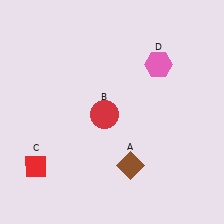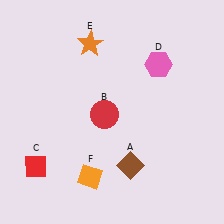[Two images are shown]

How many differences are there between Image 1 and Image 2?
There are 2 differences between the two images.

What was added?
An orange star (E), an orange diamond (F) were added in Image 2.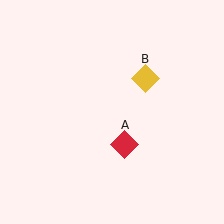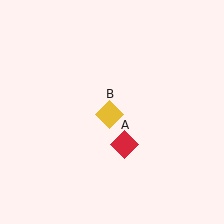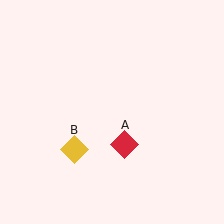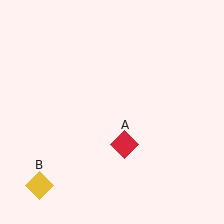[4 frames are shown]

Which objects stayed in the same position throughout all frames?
Red diamond (object A) remained stationary.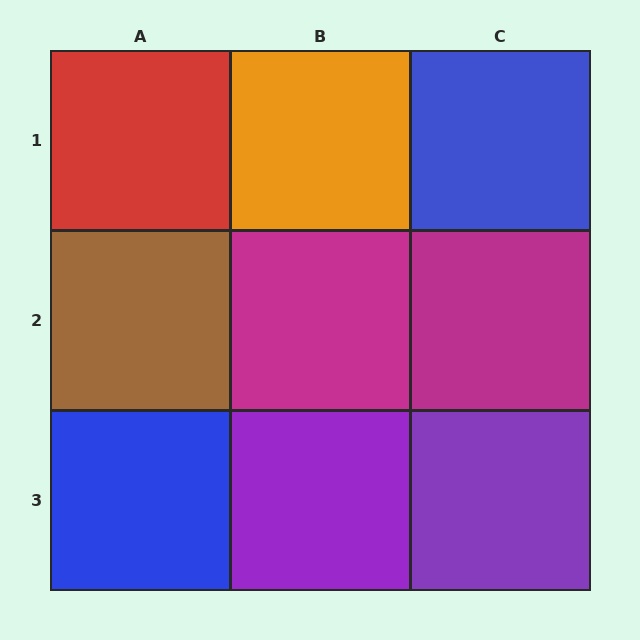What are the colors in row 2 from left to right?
Brown, magenta, magenta.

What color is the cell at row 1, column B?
Orange.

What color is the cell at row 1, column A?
Red.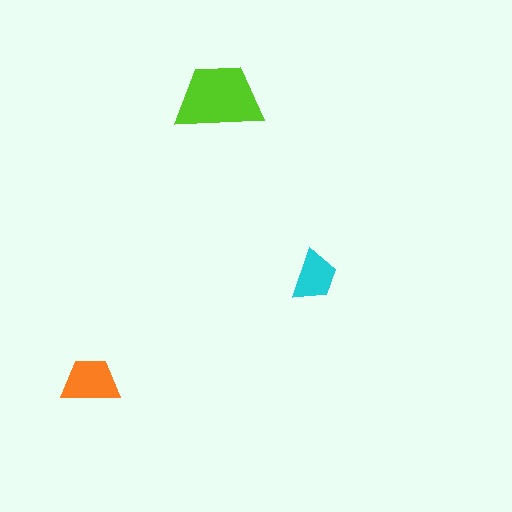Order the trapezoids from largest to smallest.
the lime one, the orange one, the cyan one.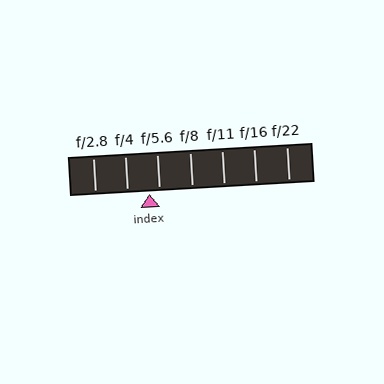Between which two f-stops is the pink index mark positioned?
The index mark is between f/4 and f/5.6.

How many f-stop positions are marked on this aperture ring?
There are 7 f-stop positions marked.